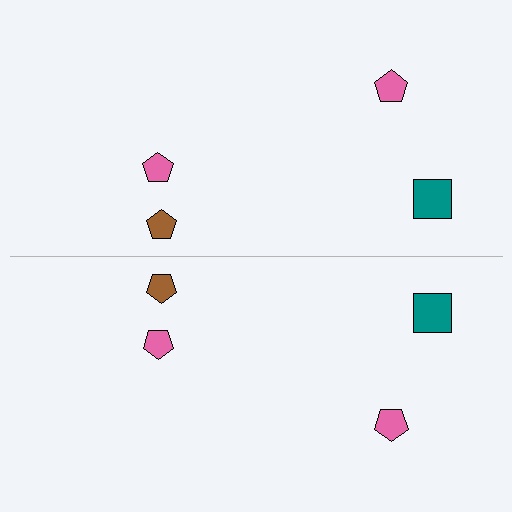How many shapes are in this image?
There are 8 shapes in this image.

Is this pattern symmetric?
Yes, this pattern has bilateral (reflection) symmetry.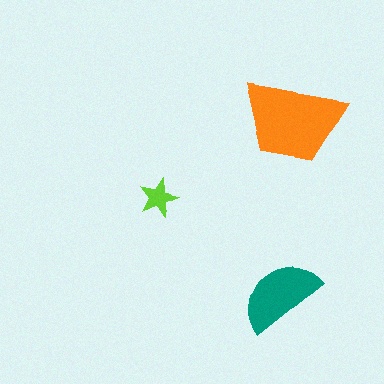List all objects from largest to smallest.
The orange trapezoid, the teal semicircle, the lime star.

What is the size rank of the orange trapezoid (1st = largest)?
1st.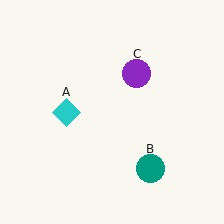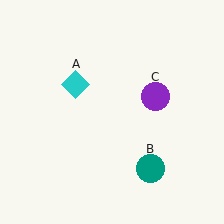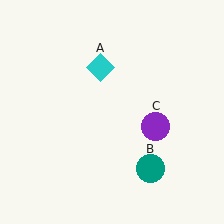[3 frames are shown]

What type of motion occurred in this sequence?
The cyan diamond (object A), purple circle (object C) rotated clockwise around the center of the scene.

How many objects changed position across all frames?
2 objects changed position: cyan diamond (object A), purple circle (object C).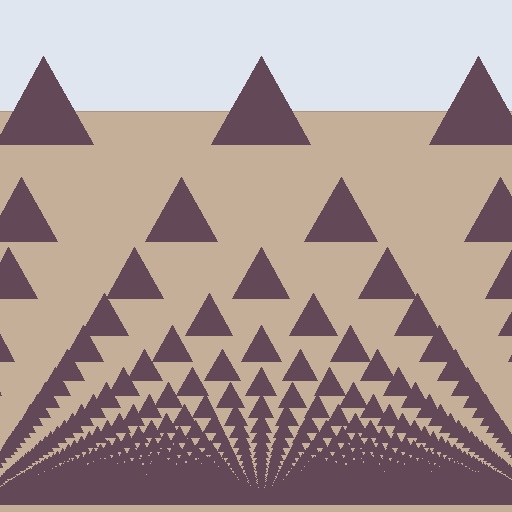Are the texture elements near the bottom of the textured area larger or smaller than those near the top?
Smaller. The gradient is inverted — elements near the bottom are smaller and denser.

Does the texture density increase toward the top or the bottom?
Density increases toward the bottom.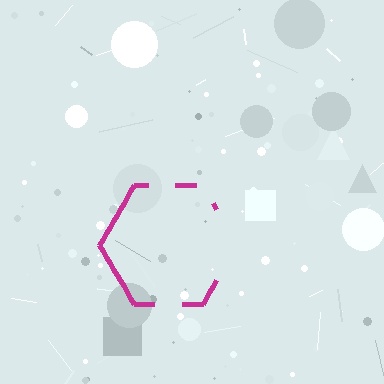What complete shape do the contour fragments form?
The contour fragments form a hexagon.